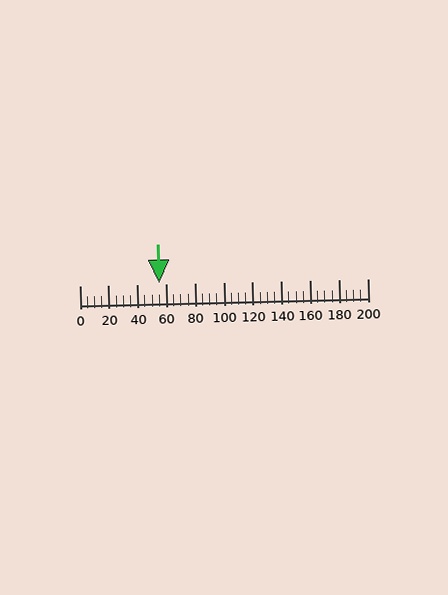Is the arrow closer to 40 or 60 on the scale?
The arrow is closer to 60.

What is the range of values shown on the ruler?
The ruler shows values from 0 to 200.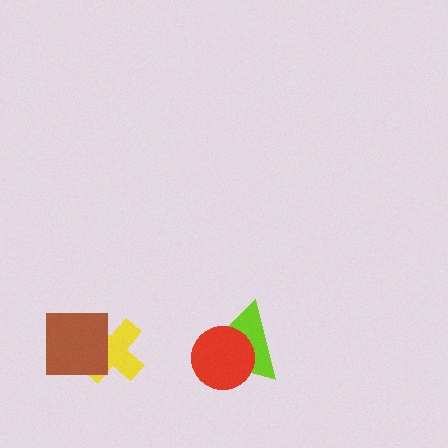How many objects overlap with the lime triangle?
1 object overlaps with the lime triangle.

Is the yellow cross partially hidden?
Yes, it is partially covered by another shape.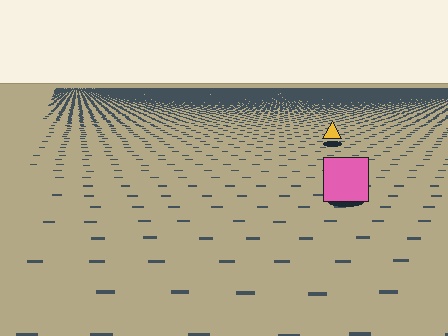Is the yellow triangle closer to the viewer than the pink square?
No. The pink square is closer — you can tell from the texture gradient: the ground texture is coarser near it.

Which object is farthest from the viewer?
The yellow triangle is farthest from the viewer. It appears smaller and the ground texture around it is denser.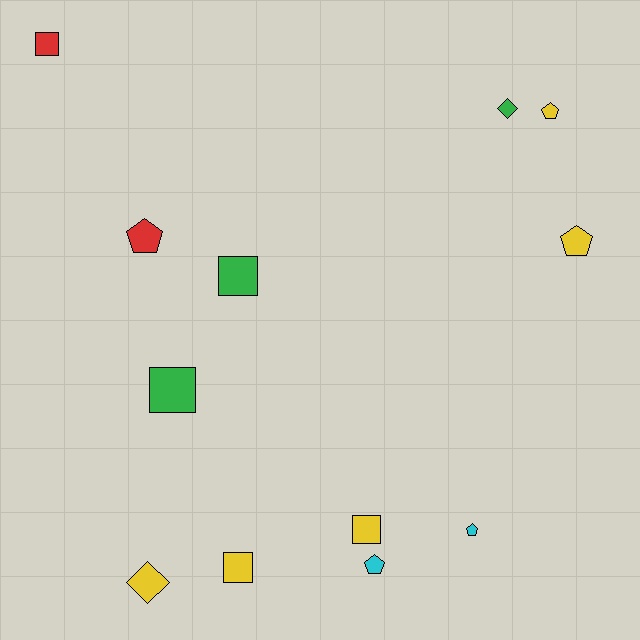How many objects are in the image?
There are 12 objects.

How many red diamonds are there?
There are no red diamonds.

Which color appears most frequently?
Yellow, with 5 objects.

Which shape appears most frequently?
Square, with 5 objects.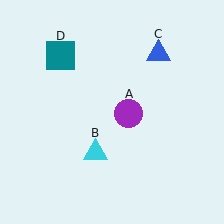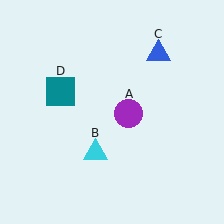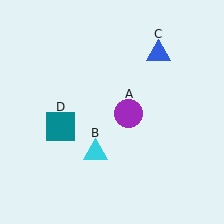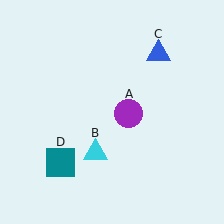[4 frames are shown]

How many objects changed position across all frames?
1 object changed position: teal square (object D).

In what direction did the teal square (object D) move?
The teal square (object D) moved down.